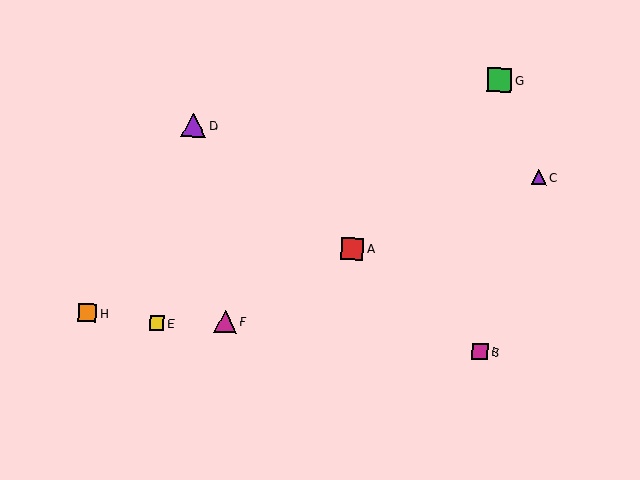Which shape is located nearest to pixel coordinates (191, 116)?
The purple triangle (labeled D) at (194, 125) is nearest to that location.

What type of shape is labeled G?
Shape G is a green square.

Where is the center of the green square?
The center of the green square is at (500, 80).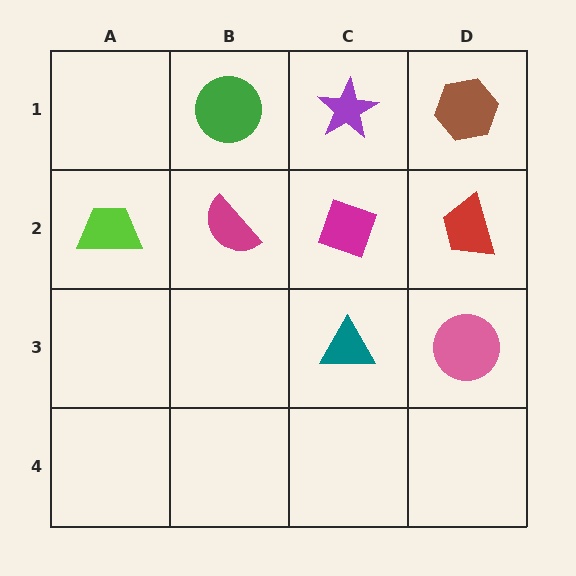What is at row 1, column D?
A brown hexagon.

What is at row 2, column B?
A magenta semicircle.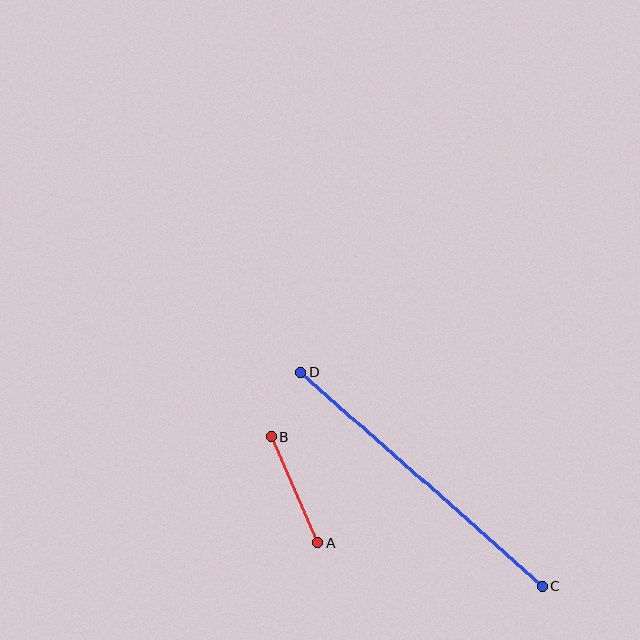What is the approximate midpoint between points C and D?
The midpoint is at approximately (422, 479) pixels.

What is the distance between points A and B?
The distance is approximately 116 pixels.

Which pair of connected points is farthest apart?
Points C and D are farthest apart.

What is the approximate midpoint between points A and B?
The midpoint is at approximately (294, 490) pixels.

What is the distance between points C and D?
The distance is approximately 322 pixels.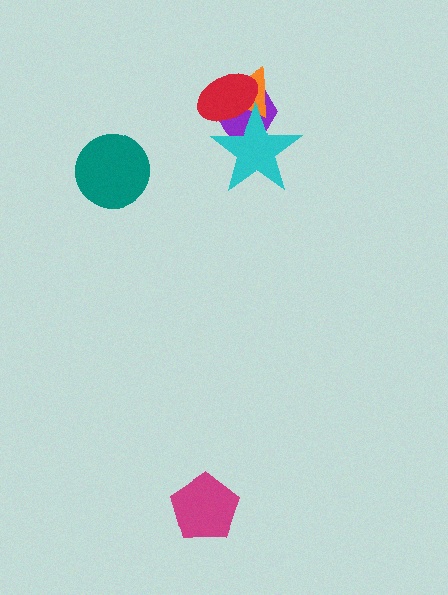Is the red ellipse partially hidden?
Yes, it is partially covered by another shape.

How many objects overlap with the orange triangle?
3 objects overlap with the orange triangle.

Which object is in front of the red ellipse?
The cyan star is in front of the red ellipse.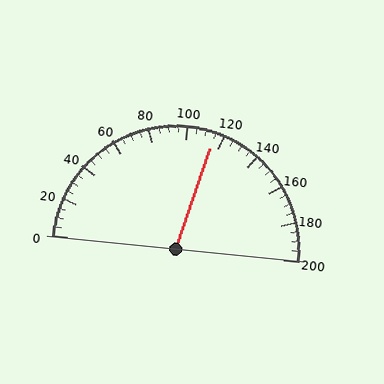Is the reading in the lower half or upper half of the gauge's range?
The reading is in the upper half of the range (0 to 200).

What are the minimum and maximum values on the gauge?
The gauge ranges from 0 to 200.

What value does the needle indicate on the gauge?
The needle indicates approximately 115.